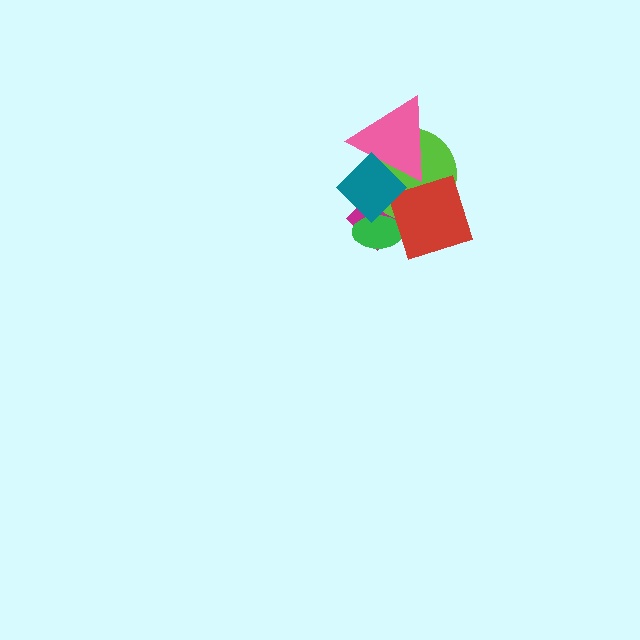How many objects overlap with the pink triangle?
3 objects overlap with the pink triangle.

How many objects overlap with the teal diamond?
5 objects overlap with the teal diamond.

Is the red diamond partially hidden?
Yes, it is partially covered by another shape.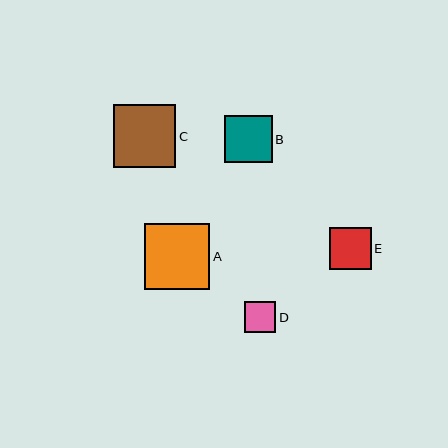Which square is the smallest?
Square D is the smallest with a size of approximately 31 pixels.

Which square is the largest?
Square A is the largest with a size of approximately 66 pixels.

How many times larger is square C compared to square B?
Square C is approximately 1.3 times the size of square B.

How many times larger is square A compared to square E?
Square A is approximately 1.6 times the size of square E.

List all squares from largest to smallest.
From largest to smallest: A, C, B, E, D.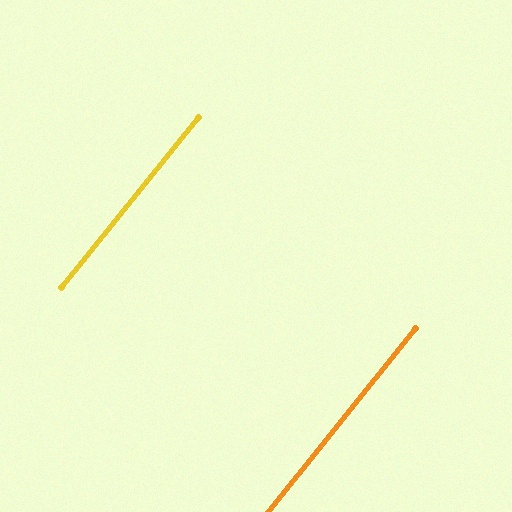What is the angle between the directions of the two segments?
Approximately 0 degrees.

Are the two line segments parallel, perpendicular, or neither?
Parallel — their directions differ by only 0.2°.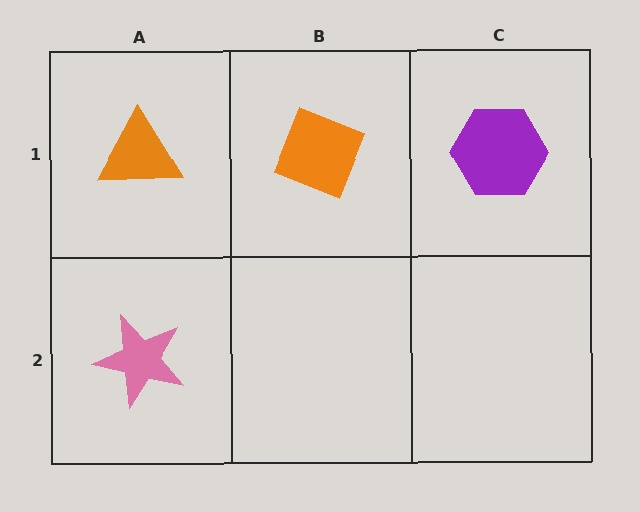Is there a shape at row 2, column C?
No, that cell is empty.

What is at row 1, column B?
An orange diamond.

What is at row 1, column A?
An orange triangle.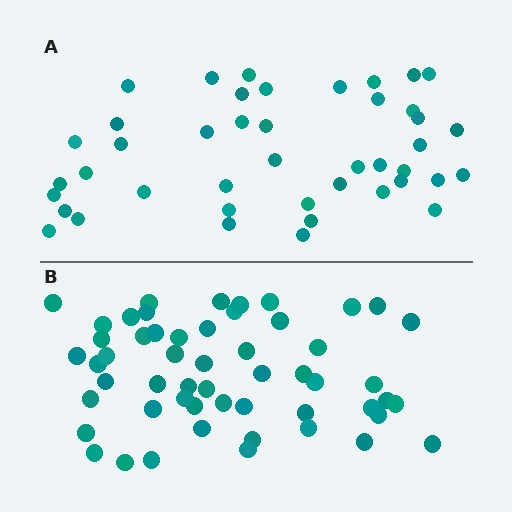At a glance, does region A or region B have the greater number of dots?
Region B (the bottom region) has more dots.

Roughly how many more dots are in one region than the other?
Region B has roughly 12 or so more dots than region A.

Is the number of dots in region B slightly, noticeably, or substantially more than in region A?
Region B has noticeably more, but not dramatically so. The ratio is roughly 1.3 to 1.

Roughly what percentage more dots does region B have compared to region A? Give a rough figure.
About 25% more.